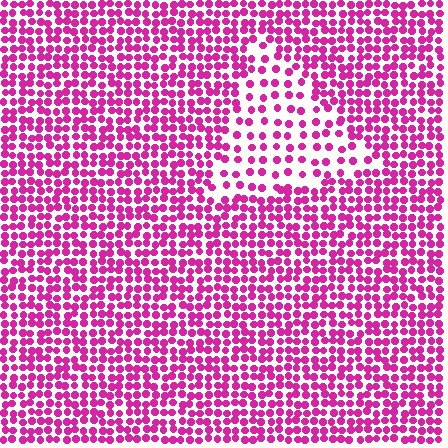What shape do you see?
I see a triangle.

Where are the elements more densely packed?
The elements are more densely packed outside the triangle boundary.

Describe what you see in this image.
The image contains small magenta elements arranged at two different densities. A triangle-shaped region is visible where the elements are less densely packed than the surrounding area.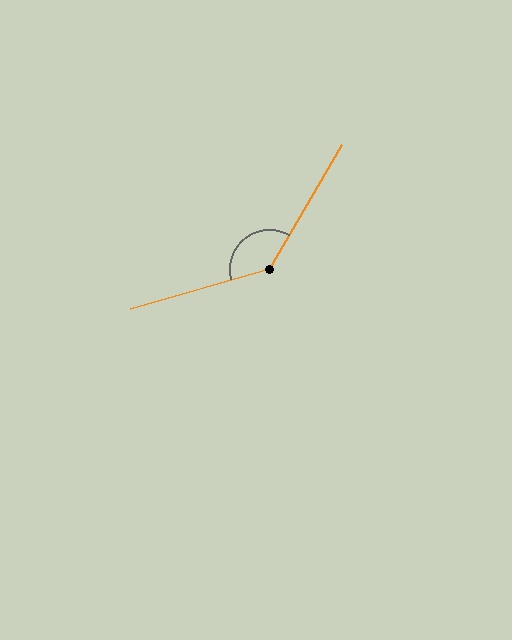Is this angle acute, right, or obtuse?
It is obtuse.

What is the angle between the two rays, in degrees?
Approximately 136 degrees.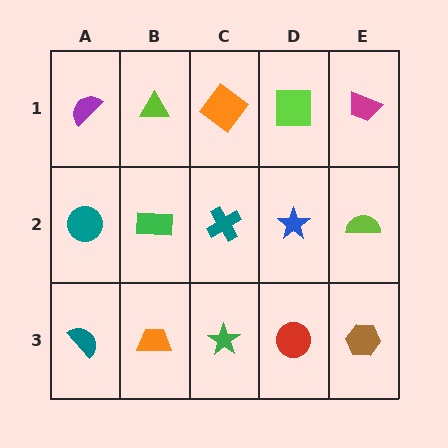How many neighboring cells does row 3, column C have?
3.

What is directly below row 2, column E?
A brown hexagon.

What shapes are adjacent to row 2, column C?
An orange diamond (row 1, column C), a green star (row 3, column C), a green rectangle (row 2, column B), a blue star (row 2, column D).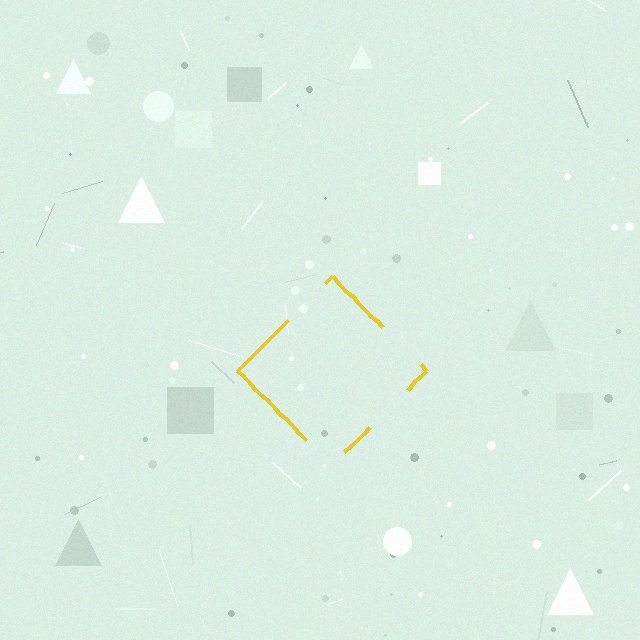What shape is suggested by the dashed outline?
The dashed outline suggests a diamond.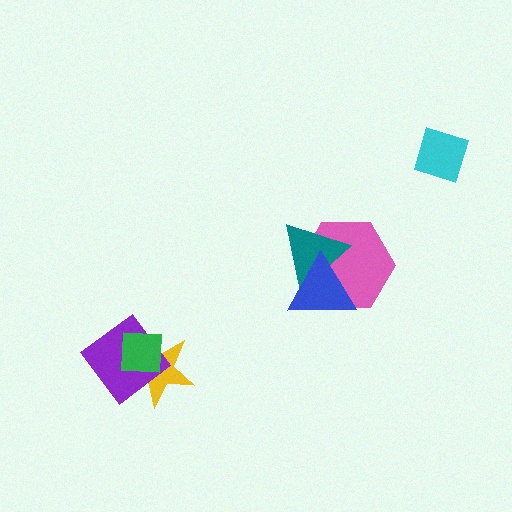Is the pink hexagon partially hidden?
Yes, it is partially covered by another shape.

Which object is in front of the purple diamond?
The green square is in front of the purple diamond.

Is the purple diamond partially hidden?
Yes, it is partially covered by another shape.